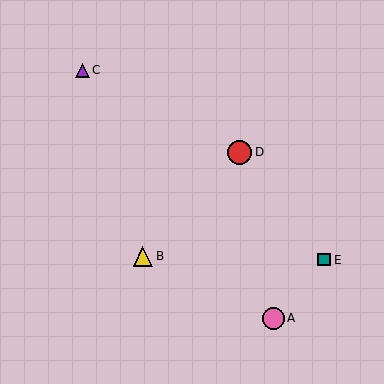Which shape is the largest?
The red circle (labeled D) is the largest.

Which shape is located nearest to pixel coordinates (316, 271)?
The teal square (labeled E) at (324, 260) is nearest to that location.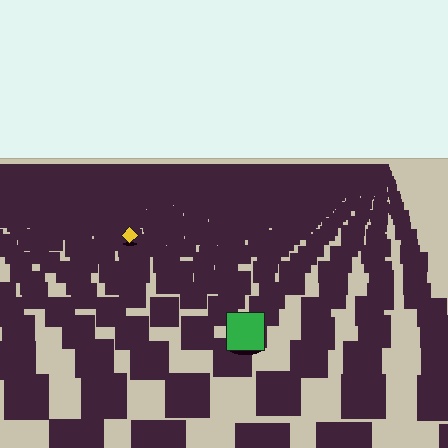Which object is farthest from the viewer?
The yellow diamond is farthest from the viewer. It appears smaller and the ground texture around it is denser.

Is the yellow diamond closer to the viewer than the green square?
No. The green square is closer — you can tell from the texture gradient: the ground texture is coarser near it.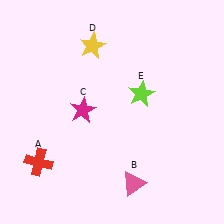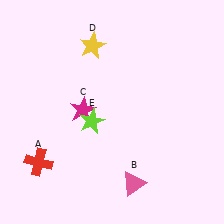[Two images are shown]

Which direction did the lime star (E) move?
The lime star (E) moved left.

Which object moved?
The lime star (E) moved left.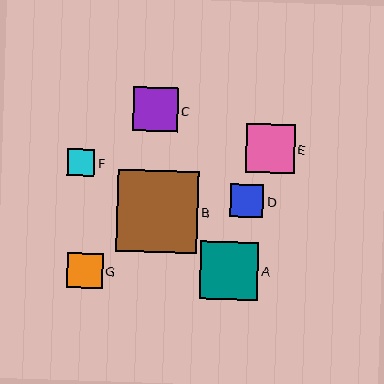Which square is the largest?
Square B is the largest with a size of approximately 82 pixels.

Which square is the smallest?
Square F is the smallest with a size of approximately 27 pixels.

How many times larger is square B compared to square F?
Square B is approximately 3.0 times the size of square F.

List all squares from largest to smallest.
From largest to smallest: B, A, E, C, G, D, F.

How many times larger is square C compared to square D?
Square C is approximately 1.3 times the size of square D.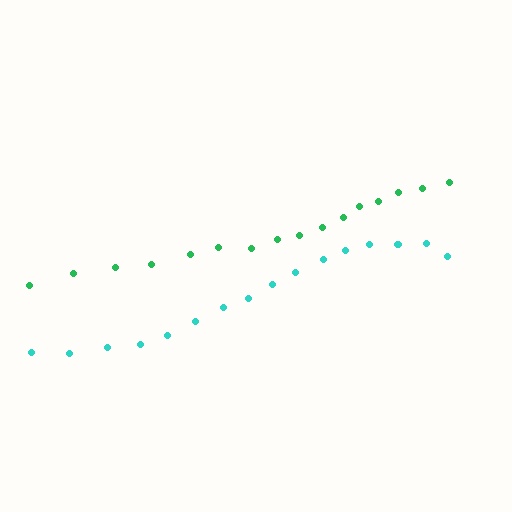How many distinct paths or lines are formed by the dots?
There are 2 distinct paths.